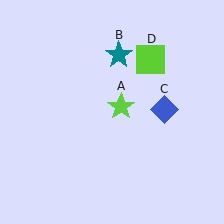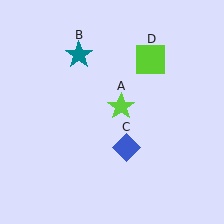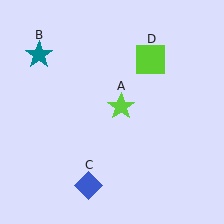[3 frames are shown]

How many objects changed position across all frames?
2 objects changed position: teal star (object B), blue diamond (object C).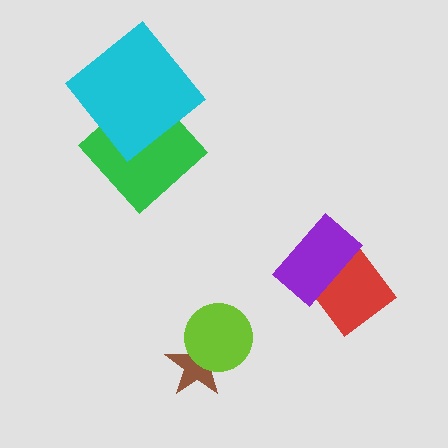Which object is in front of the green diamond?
The cyan diamond is in front of the green diamond.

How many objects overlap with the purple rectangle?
1 object overlaps with the purple rectangle.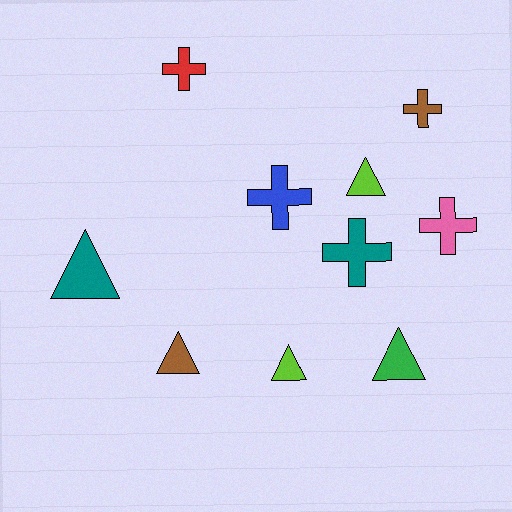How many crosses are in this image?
There are 5 crosses.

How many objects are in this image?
There are 10 objects.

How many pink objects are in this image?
There is 1 pink object.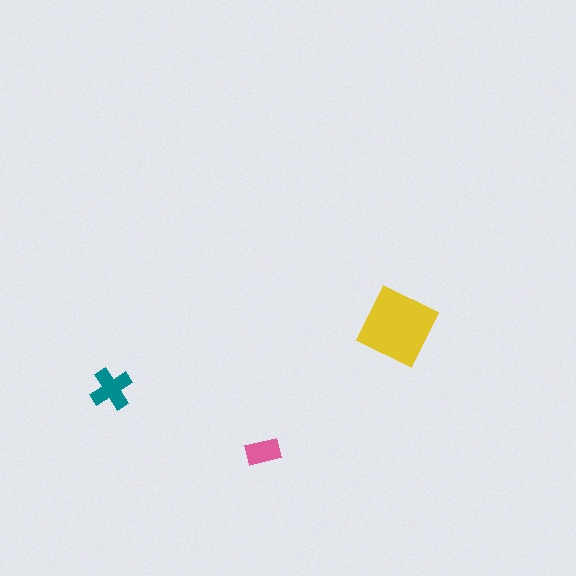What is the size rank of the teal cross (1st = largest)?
2nd.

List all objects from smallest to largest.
The pink rectangle, the teal cross, the yellow diamond.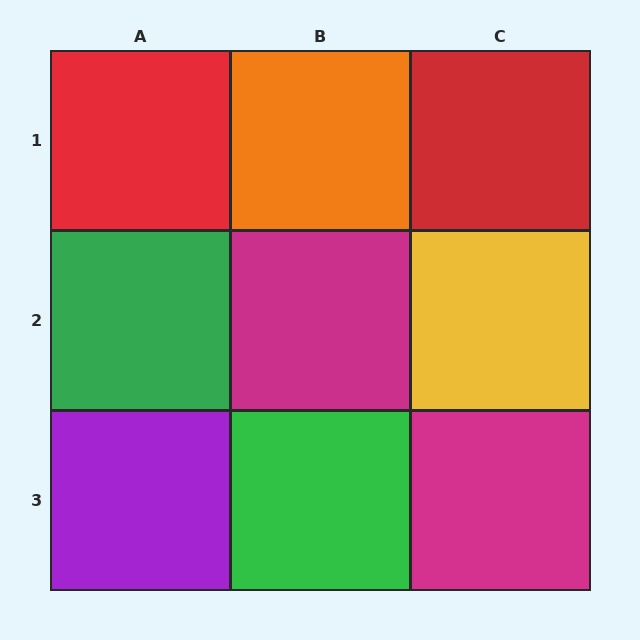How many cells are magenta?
2 cells are magenta.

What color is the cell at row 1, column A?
Red.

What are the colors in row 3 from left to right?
Purple, green, magenta.